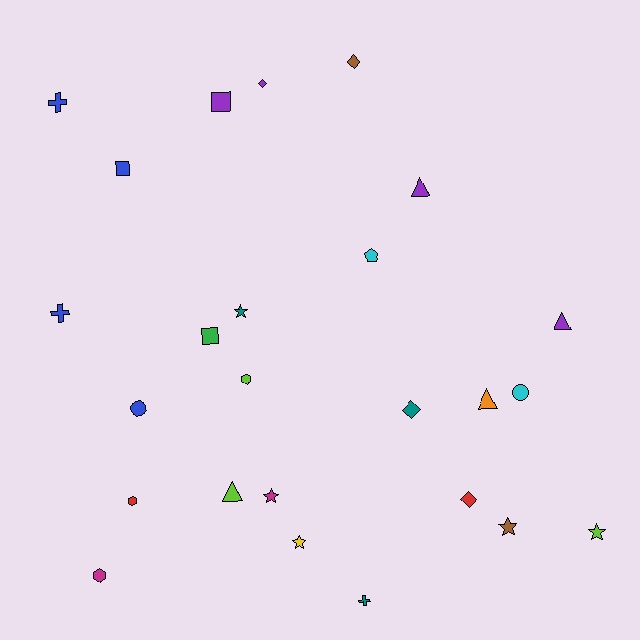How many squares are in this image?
There are 3 squares.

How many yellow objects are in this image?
There is 1 yellow object.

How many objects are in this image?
There are 25 objects.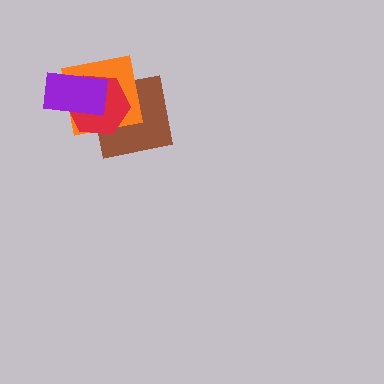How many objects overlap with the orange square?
3 objects overlap with the orange square.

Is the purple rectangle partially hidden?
No, no other shape covers it.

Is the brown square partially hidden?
Yes, it is partially covered by another shape.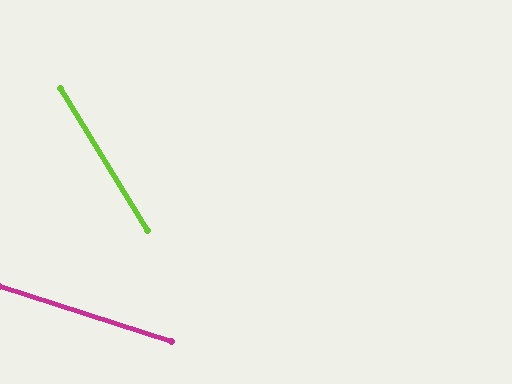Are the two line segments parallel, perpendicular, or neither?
Neither parallel nor perpendicular — they differ by about 41°.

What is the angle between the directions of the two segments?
Approximately 41 degrees.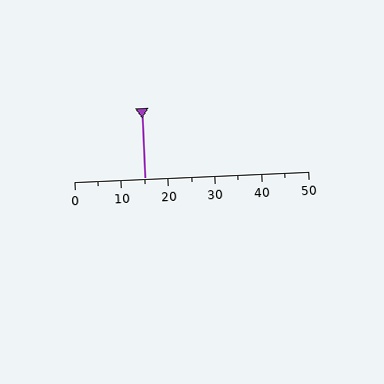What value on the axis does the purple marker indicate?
The marker indicates approximately 15.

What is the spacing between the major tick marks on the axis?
The major ticks are spaced 10 apart.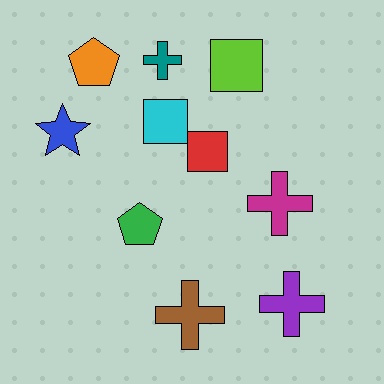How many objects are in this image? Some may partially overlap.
There are 10 objects.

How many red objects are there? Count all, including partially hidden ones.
There is 1 red object.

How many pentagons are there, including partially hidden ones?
There are 2 pentagons.